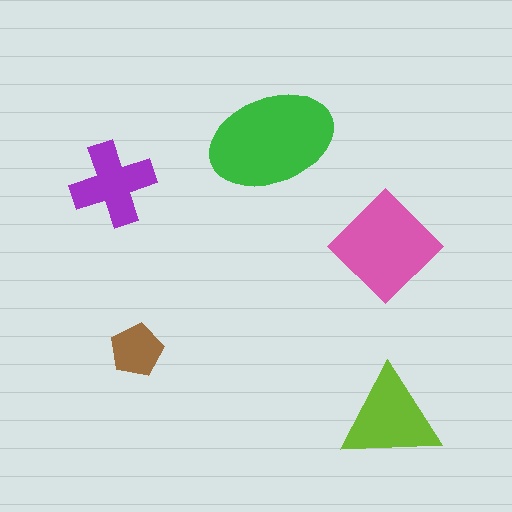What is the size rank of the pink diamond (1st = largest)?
2nd.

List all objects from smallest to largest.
The brown pentagon, the purple cross, the lime triangle, the pink diamond, the green ellipse.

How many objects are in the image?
There are 5 objects in the image.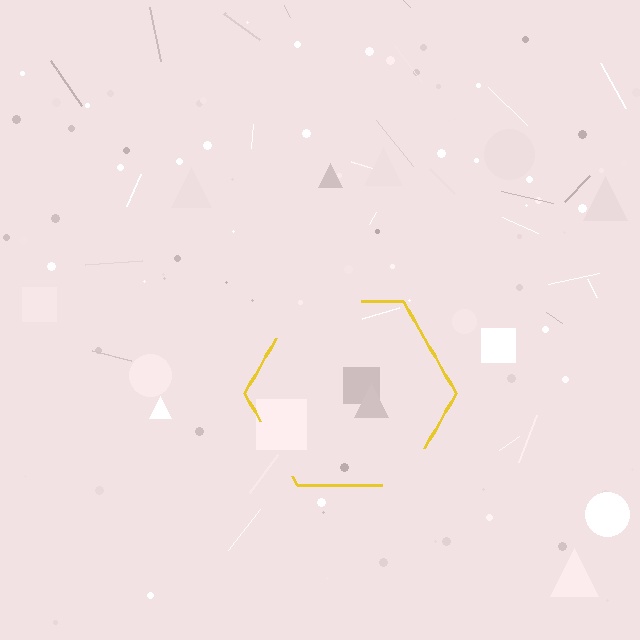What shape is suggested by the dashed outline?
The dashed outline suggests a hexagon.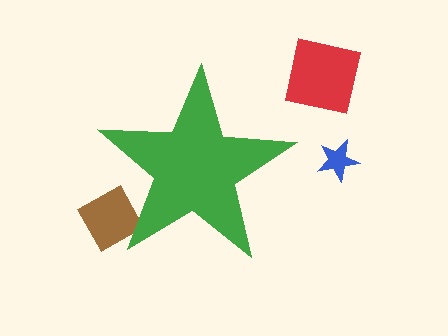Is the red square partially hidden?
No, the red square is fully visible.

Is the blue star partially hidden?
No, the blue star is fully visible.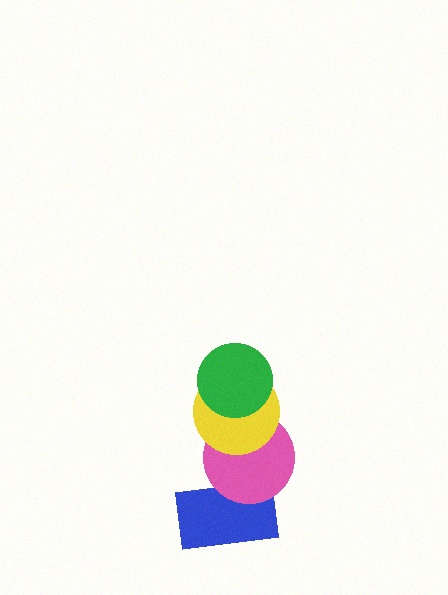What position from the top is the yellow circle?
The yellow circle is 2nd from the top.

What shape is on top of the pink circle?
The yellow circle is on top of the pink circle.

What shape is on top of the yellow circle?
The green circle is on top of the yellow circle.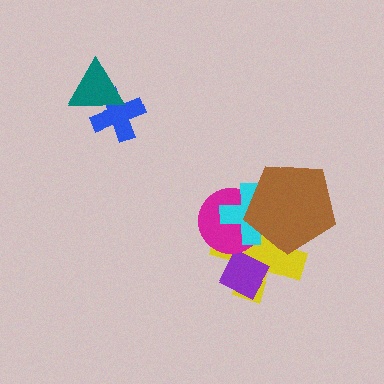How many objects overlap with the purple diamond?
1 object overlaps with the purple diamond.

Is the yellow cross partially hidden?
Yes, it is partially covered by another shape.